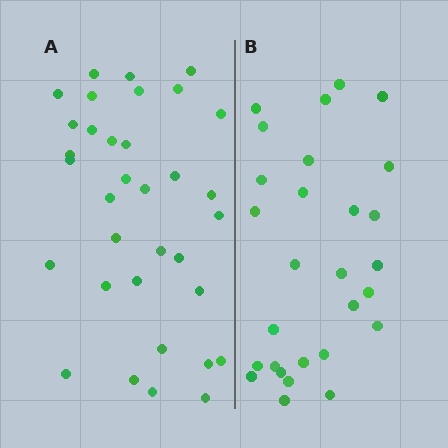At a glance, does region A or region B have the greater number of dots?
Region A (the left region) has more dots.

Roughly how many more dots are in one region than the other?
Region A has about 6 more dots than region B.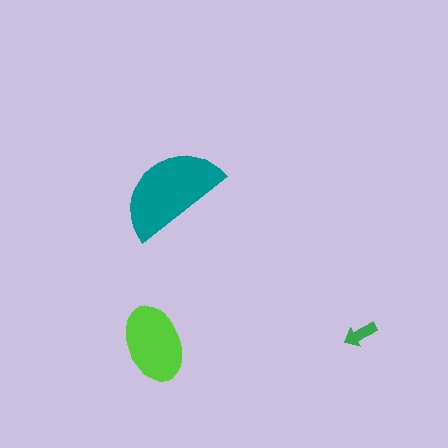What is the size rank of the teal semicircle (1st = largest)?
1st.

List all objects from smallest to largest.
The green arrow, the lime ellipse, the teal semicircle.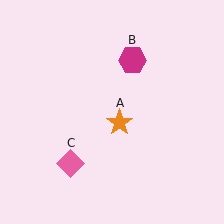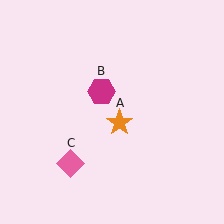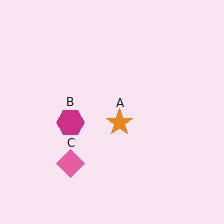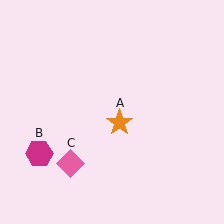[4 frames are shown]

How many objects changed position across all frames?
1 object changed position: magenta hexagon (object B).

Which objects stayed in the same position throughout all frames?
Orange star (object A) and pink diamond (object C) remained stationary.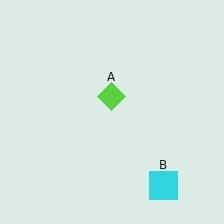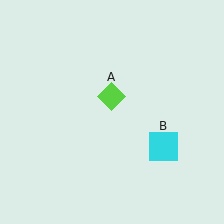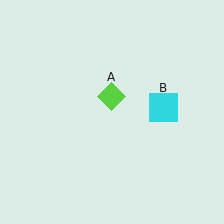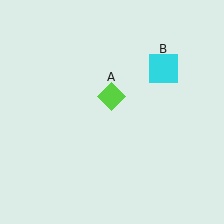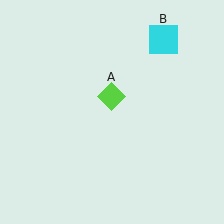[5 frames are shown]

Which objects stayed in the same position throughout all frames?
Lime diamond (object A) remained stationary.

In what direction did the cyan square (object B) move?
The cyan square (object B) moved up.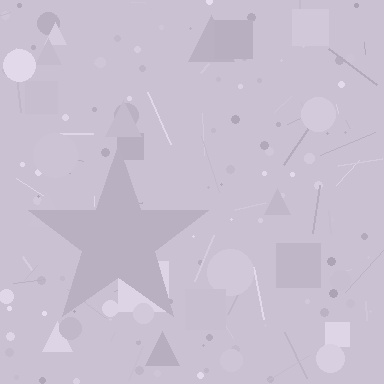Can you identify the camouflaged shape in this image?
The camouflaged shape is a star.